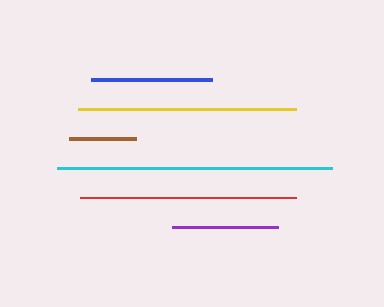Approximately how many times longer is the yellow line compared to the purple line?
The yellow line is approximately 2.0 times the length of the purple line.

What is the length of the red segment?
The red segment is approximately 216 pixels long.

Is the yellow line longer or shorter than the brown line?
The yellow line is longer than the brown line.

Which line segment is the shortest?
The brown line is the shortest at approximately 67 pixels.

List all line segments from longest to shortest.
From longest to shortest: cyan, yellow, red, blue, purple, brown.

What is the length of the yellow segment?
The yellow segment is approximately 218 pixels long.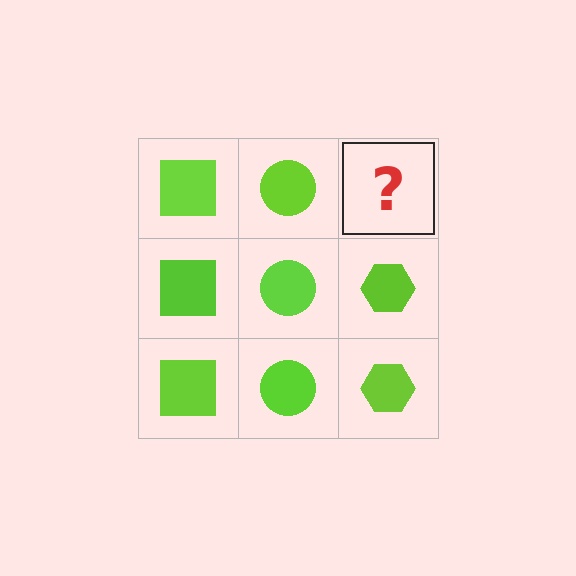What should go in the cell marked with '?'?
The missing cell should contain a lime hexagon.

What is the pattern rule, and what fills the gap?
The rule is that each column has a consistent shape. The gap should be filled with a lime hexagon.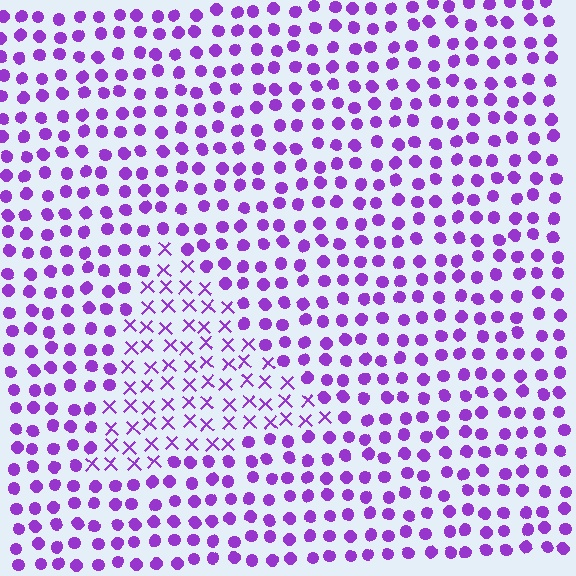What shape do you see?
I see a triangle.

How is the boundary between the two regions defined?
The boundary is defined by a change in element shape: X marks inside vs. circles outside. All elements share the same color and spacing.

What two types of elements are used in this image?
The image uses X marks inside the triangle region and circles outside it.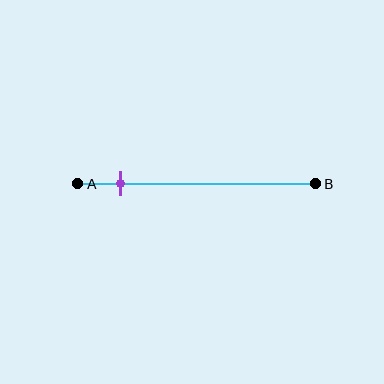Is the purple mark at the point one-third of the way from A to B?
No, the mark is at about 20% from A, not at the 33% one-third point.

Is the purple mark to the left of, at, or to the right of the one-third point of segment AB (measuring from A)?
The purple mark is to the left of the one-third point of segment AB.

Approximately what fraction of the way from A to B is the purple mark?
The purple mark is approximately 20% of the way from A to B.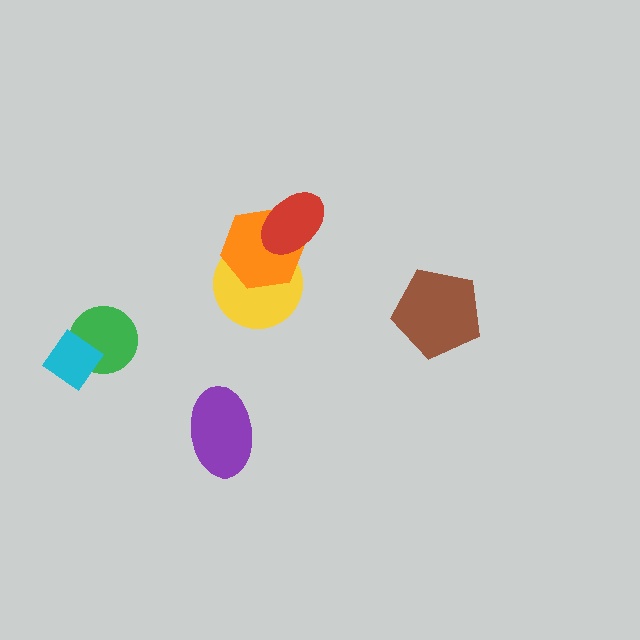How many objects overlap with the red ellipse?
2 objects overlap with the red ellipse.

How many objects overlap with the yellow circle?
2 objects overlap with the yellow circle.